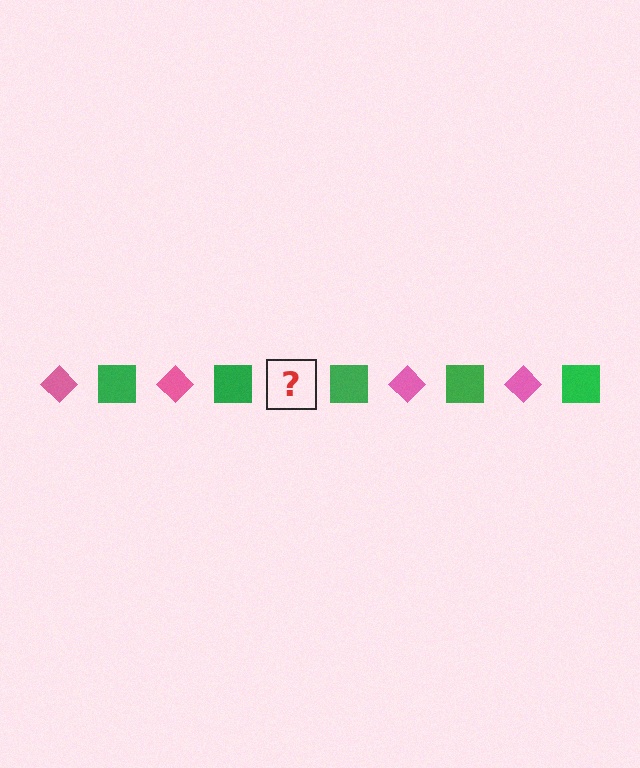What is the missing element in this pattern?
The missing element is a pink diamond.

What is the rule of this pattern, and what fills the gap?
The rule is that the pattern alternates between pink diamond and green square. The gap should be filled with a pink diamond.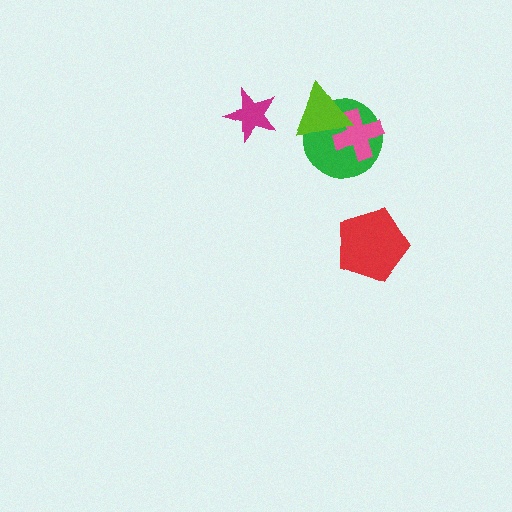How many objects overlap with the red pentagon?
0 objects overlap with the red pentagon.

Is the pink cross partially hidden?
Yes, it is partially covered by another shape.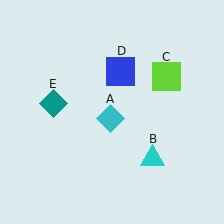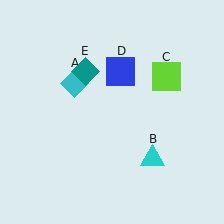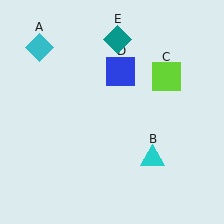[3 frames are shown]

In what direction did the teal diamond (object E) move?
The teal diamond (object E) moved up and to the right.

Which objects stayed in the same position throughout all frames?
Cyan triangle (object B) and lime square (object C) and blue square (object D) remained stationary.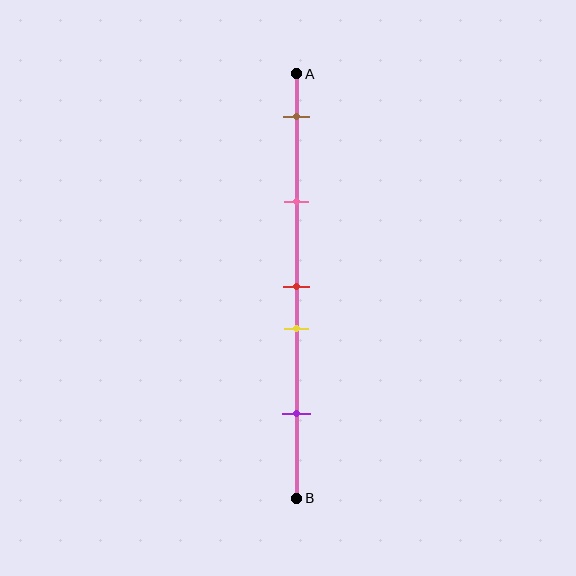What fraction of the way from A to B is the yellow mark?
The yellow mark is approximately 60% (0.6) of the way from A to B.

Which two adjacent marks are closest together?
The red and yellow marks are the closest adjacent pair.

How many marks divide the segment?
There are 5 marks dividing the segment.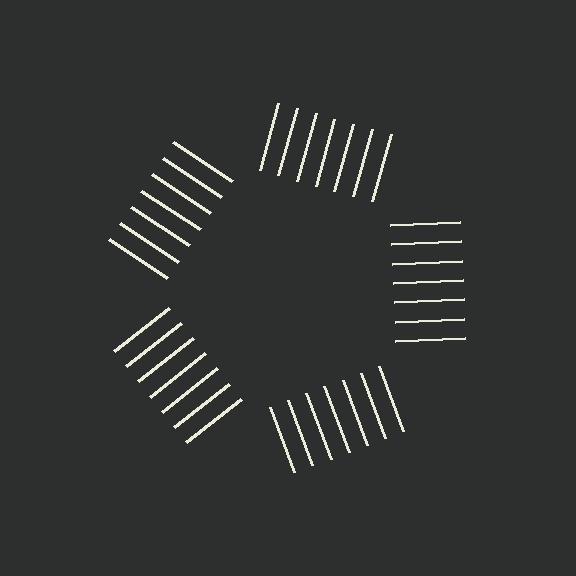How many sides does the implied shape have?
5 sides — the line-ends trace a pentagon.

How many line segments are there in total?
35 — 7 along each of the 5 edges.